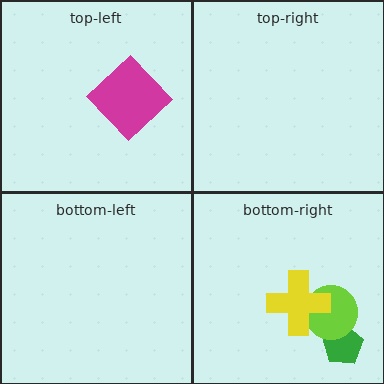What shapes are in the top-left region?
The magenta diamond.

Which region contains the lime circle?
The bottom-right region.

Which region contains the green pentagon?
The bottom-right region.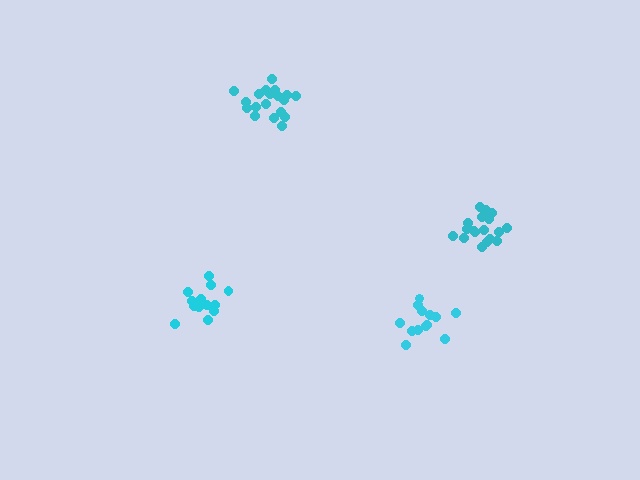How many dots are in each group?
Group 1: 14 dots, Group 2: 19 dots, Group 3: 19 dots, Group 4: 13 dots (65 total).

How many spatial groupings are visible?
There are 4 spatial groupings.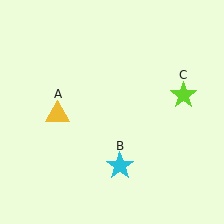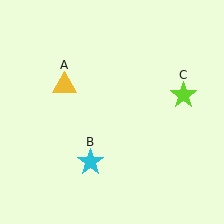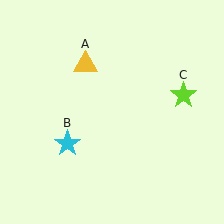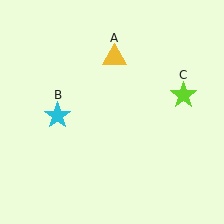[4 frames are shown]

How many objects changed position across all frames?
2 objects changed position: yellow triangle (object A), cyan star (object B).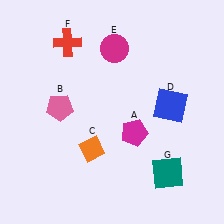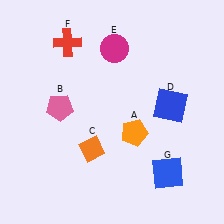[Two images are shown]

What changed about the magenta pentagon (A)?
In Image 1, A is magenta. In Image 2, it changed to orange.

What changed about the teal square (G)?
In Image 1, G is teal. In Image 2, it changed to blue.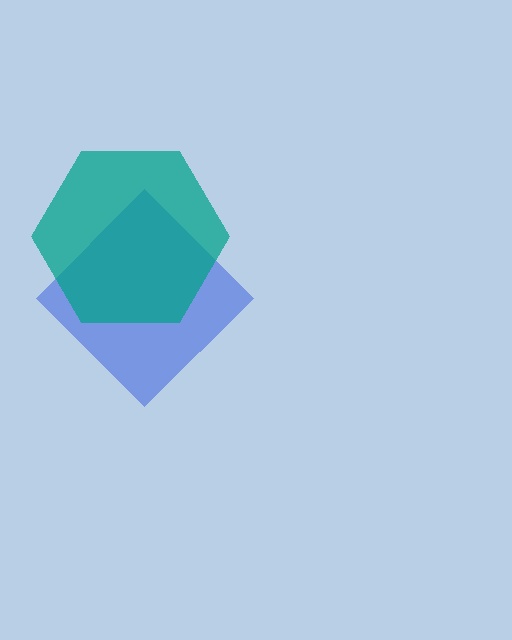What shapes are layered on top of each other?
The layered shapes are: a blue diamond, a teal hexagon.